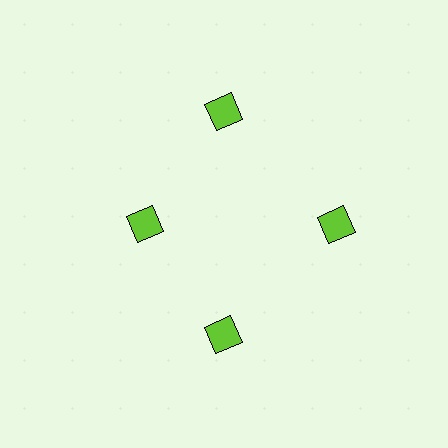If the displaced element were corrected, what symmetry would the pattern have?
It would have 4-fold rotational symmetry — the pattern would map onto itself every 90 degrees.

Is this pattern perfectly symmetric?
No. The 4 lime squares are arranged in a ring, but one element near the 9 o'clock position is pulled inward toward the center, breaking the 4-fold rotational symmetry.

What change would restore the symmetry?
The symmetry would be restored by moving it outward, back onto the ring so that all 4 squares sit at equal angles and equal distance from the center.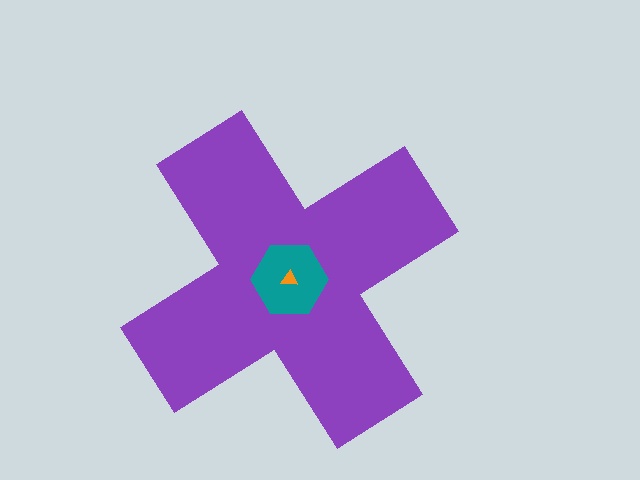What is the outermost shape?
The purple cross.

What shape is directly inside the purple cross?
The teal hexagon.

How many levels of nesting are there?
3.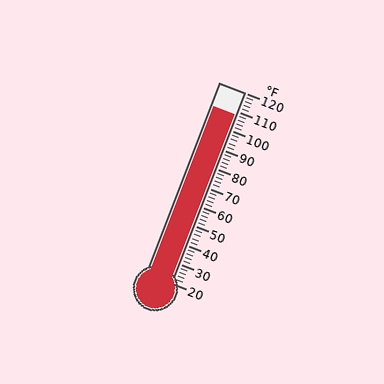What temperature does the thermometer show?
The thermometer shows approximately 108°F.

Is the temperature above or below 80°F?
The temperature is above 80°F.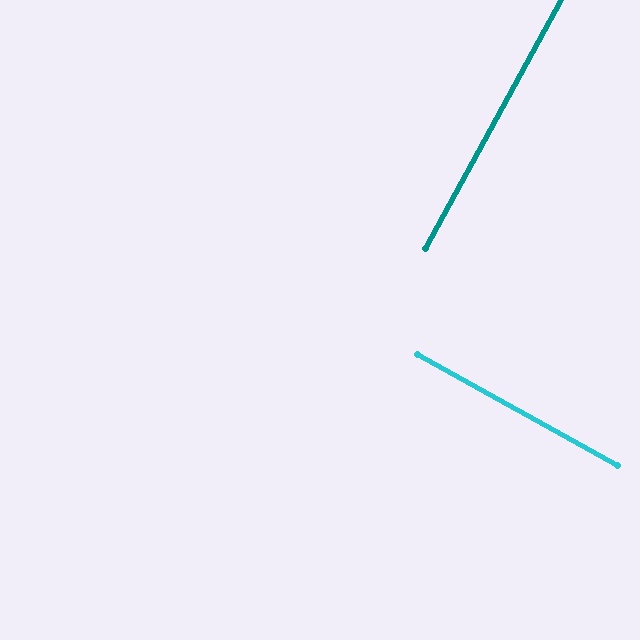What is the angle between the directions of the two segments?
Approximately 90 degrees.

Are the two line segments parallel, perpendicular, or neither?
Perpendicular — they meet at approximately 90°.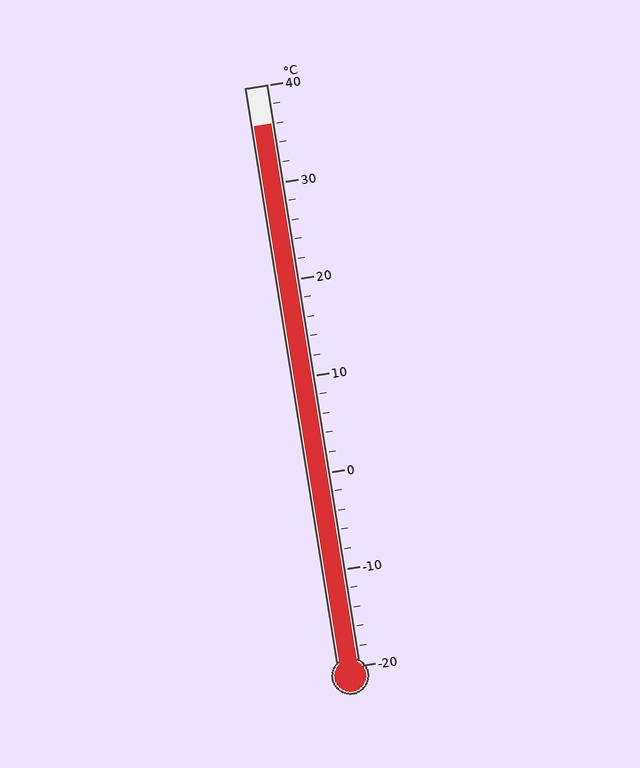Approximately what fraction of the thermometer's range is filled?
The thermometer is filled to approximately 95% of its range.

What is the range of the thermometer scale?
The thermometer scale ranges from -20°C to 40°C.